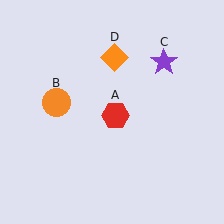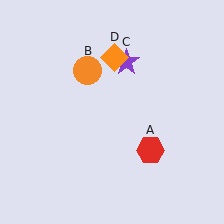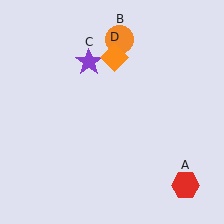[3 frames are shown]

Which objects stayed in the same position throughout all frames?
Orange diamond (object D) remained stationary.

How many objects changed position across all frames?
3 objects changed position: red hexagon (object A), orange circle (object B), purple star (object C).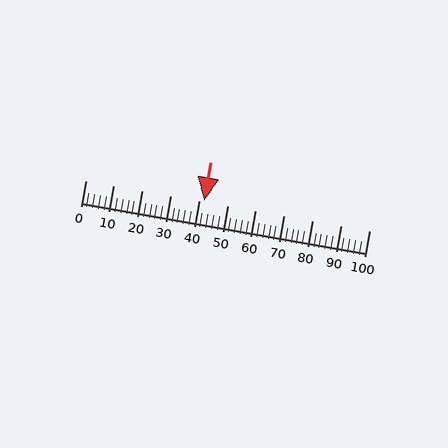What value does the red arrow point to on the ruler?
The red arrow points to approximately 42.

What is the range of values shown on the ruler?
The ruler shows values from 0 to 100.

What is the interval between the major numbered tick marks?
The major tick marks are spaced 10 units apart.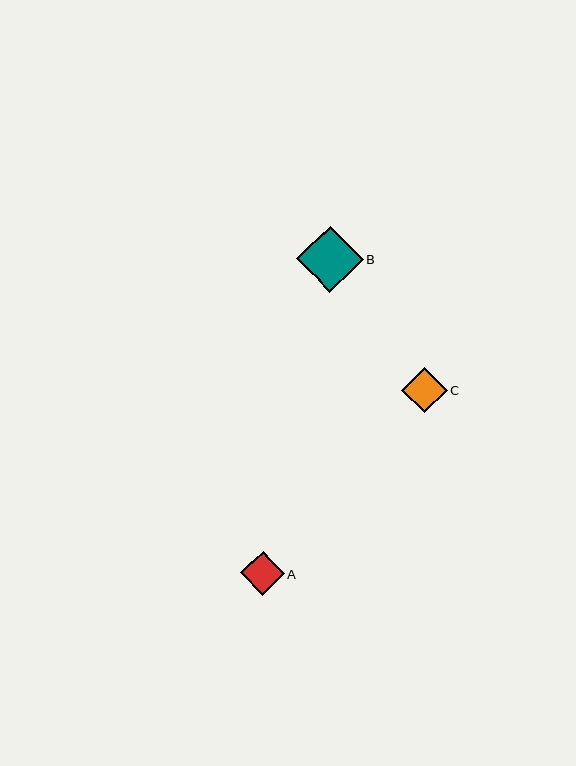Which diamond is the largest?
Diamond B is the largest with a size of approximately 67 pixels.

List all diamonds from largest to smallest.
From largest to smallest: B, C, A.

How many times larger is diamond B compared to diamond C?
Diamond B is approximately 1.5 times the size of diamond C.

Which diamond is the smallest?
Diamond A is the smallest with a size of approximately 44 pixels.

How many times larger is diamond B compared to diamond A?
Diamond B is approximately 1.5 times the size of diamond A.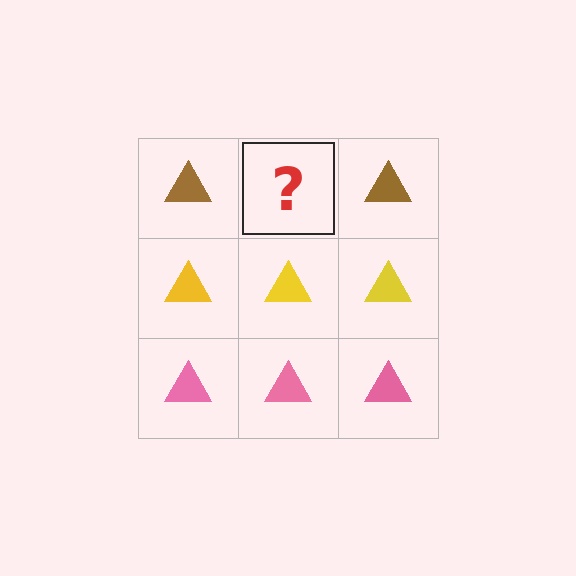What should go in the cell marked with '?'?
The missing cell should contain a brown triangle.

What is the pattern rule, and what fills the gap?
The rule is that each row has a consistent color. The gap should be filled with a brown triangle.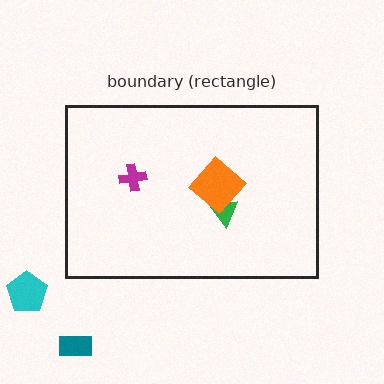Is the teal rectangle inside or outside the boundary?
Outside.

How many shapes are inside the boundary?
3 inside, 2 outside.